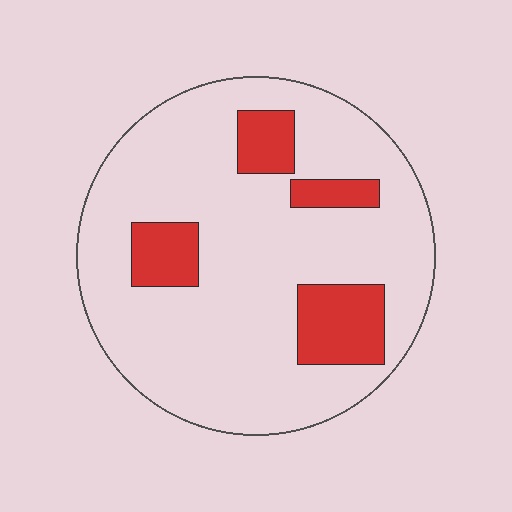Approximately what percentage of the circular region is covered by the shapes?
Approximately 20%.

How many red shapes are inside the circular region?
4.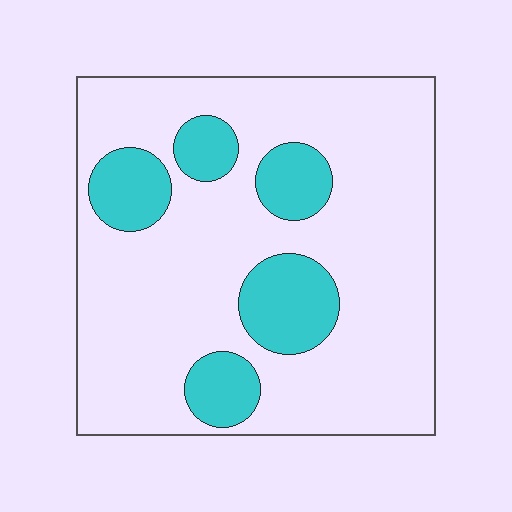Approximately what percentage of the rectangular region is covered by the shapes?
Approximately 20%.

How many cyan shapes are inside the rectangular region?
5.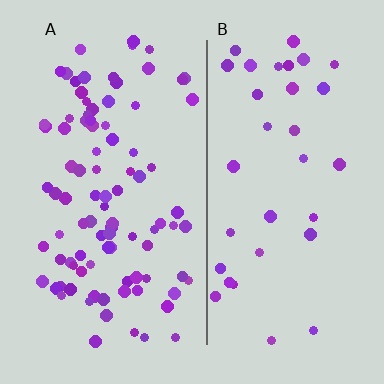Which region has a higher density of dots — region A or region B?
A (the left).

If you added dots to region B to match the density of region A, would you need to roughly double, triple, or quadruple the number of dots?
Approximately triple.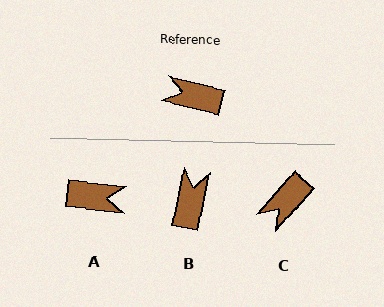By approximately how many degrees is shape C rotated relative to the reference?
Approximately 62 degrees counter-clockwise.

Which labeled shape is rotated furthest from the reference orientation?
A, about 173 degrees away.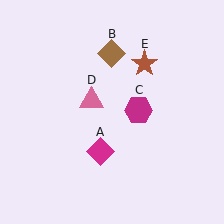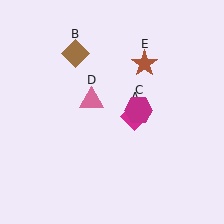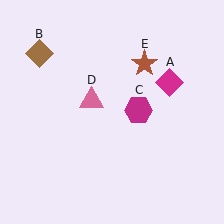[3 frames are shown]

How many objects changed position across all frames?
2 objects changed position: magenta diamond (object A), brown diamond (object B).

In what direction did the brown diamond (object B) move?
The brown diamond (object B) moved left.